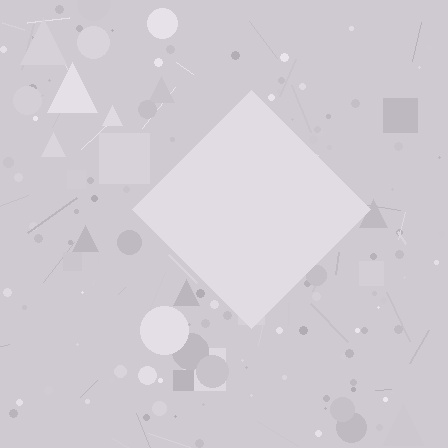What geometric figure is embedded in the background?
A diamond is embedded in the background.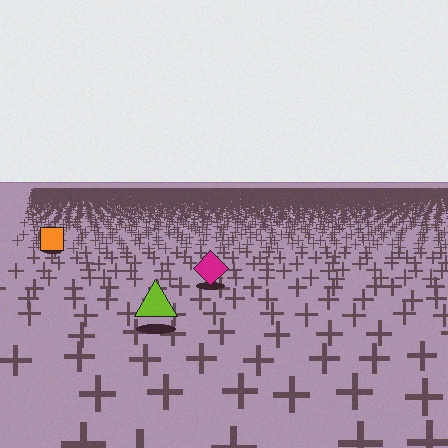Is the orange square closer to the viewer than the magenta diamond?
No. The magenta diamond is closer — you can tell from the texture gradient: the ground texture is coarser near it.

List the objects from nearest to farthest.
From nearest to farthest: the lime triangle, the magenta diamond, the orange square.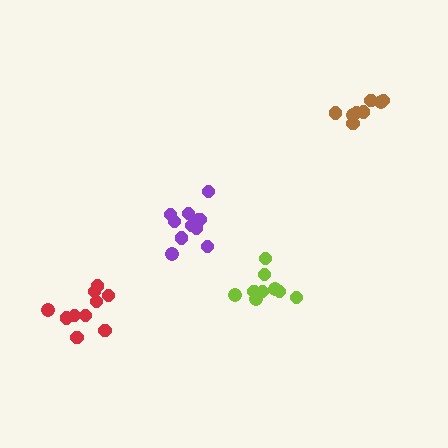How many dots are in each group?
Group 1: 9 dots, Group 2: 11 dots, Group 3: 10 dots, Group 4: 8 dots (38 total).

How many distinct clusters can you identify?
There are 4 distinct clusters.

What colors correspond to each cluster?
The clusters are colored: lime, purple, red, brown.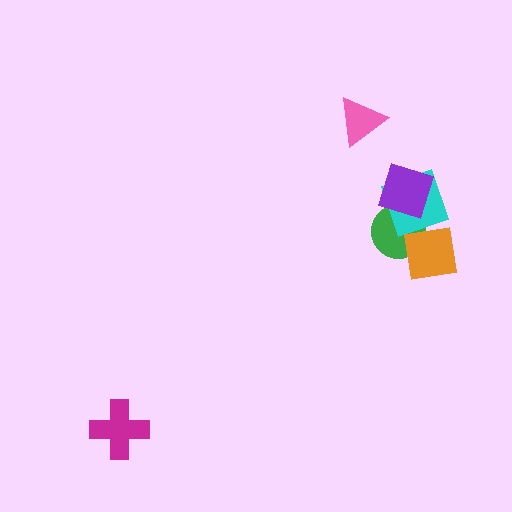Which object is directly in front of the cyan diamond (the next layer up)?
The purple diamond is directly in front of the cyan diamond.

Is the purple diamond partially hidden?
No, no other shape covers it.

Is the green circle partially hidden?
Yes, it is partially covered by another shape.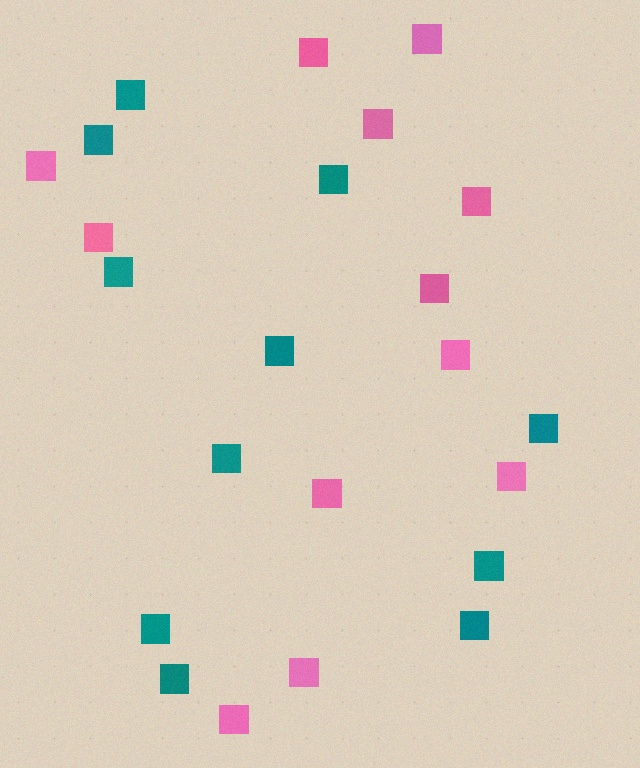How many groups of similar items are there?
There are 2 groups: one group of pink squares (12) and one group of teal squares (11).